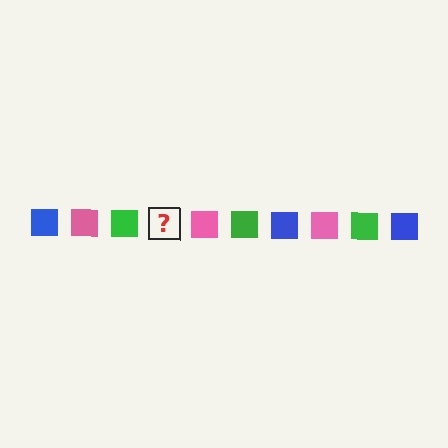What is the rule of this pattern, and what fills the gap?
The rule is that the pattern cycles through blue, pink, green squares. The gap should be filled with a blue square.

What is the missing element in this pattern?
The missing element is a blue square.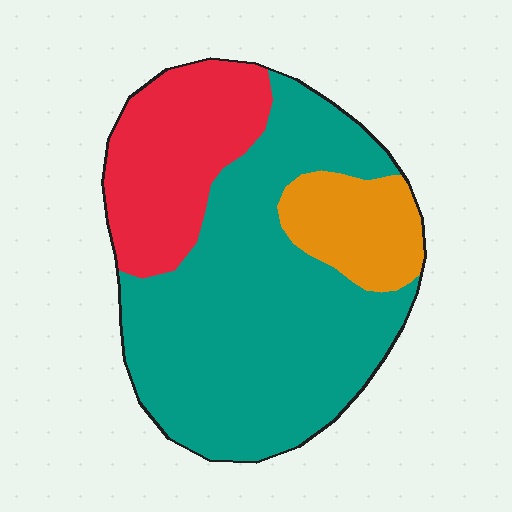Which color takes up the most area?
Teal, at roughly 60%.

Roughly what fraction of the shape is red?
Red takes up between a sixth and a third of the shape.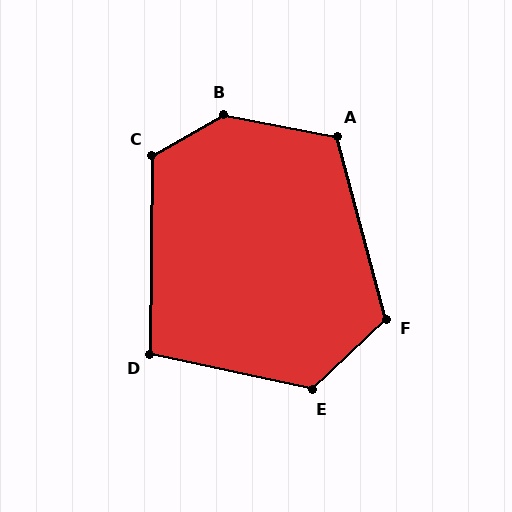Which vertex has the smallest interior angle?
D, at approximately 101 degrees.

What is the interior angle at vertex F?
Approximately 119 degrees (obtuse).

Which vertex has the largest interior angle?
B, at approximately 140 degrees.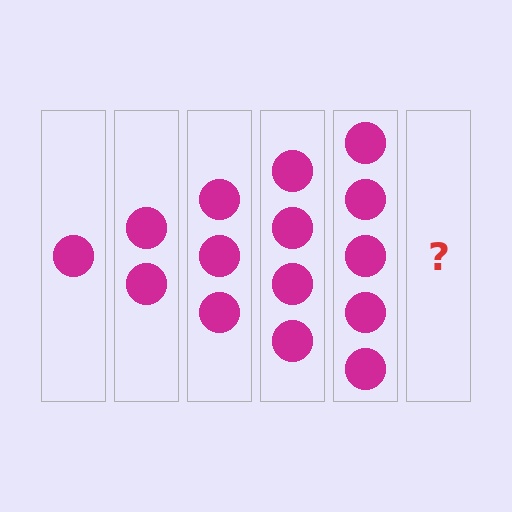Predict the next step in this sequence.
The next step is 6 circles.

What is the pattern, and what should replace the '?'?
The pattern is that each step adds one more circle. The '?' should be 6 circles.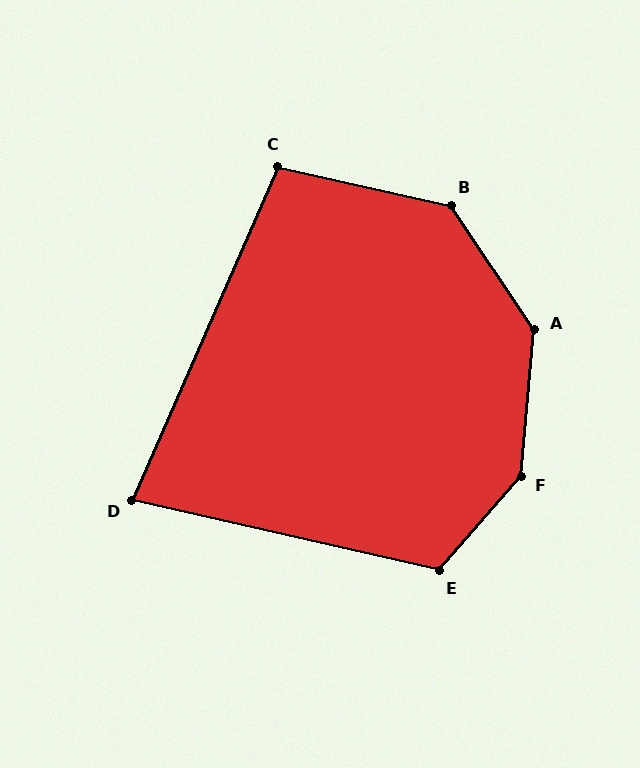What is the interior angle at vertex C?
Approximately 101 degrees (obtuse).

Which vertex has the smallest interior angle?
D, at approximately 79 degrees.